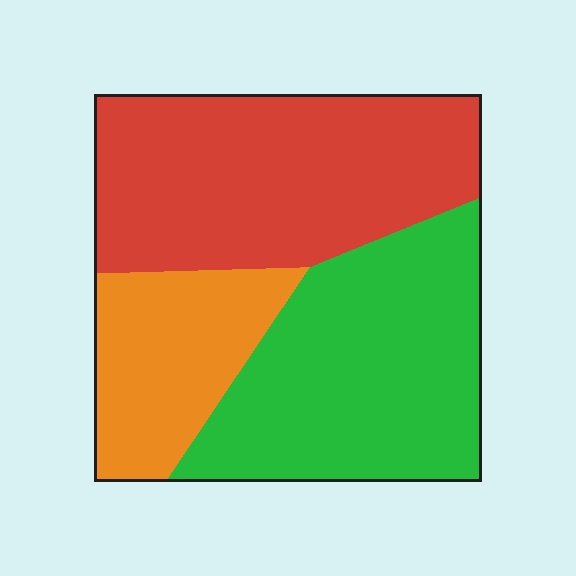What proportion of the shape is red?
Red takes up about two fifths (2/5) of the shape.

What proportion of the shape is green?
Green takes up about two fifths (2/5) of the shape.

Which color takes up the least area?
Orange, at roughly 20%.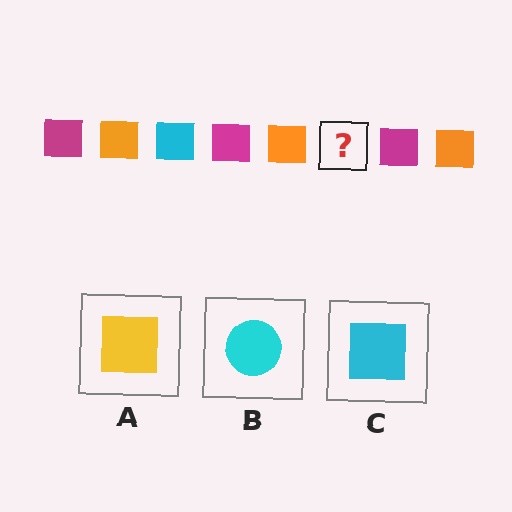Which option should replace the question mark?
Option C.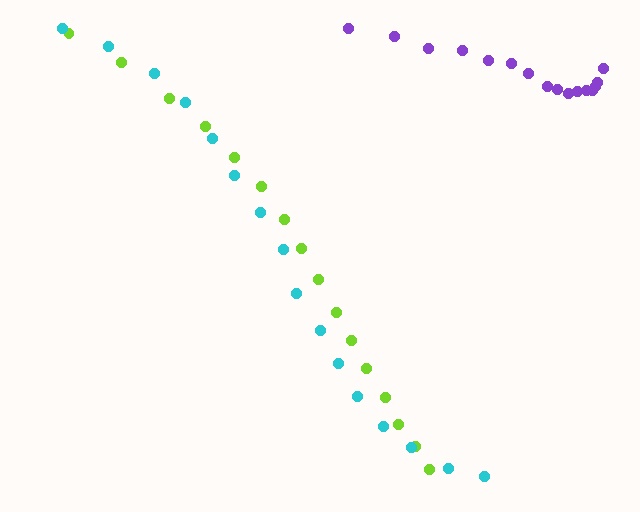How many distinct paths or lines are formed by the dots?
There are 3 distinct paths.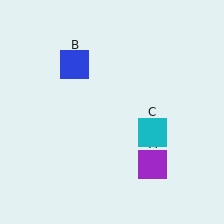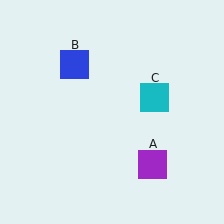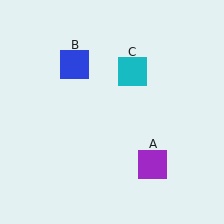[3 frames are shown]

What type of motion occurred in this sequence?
The cyan square (object C) rotated counterclockwise around the center of the scene.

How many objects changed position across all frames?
1 object changed position: cyan square (object C).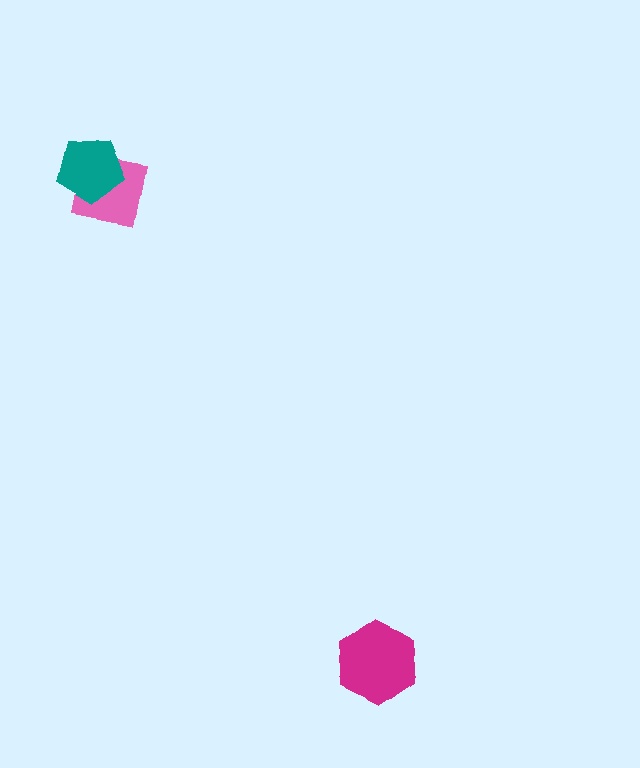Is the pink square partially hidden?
Yes, it is partially covered by another shape.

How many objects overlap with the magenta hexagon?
0 objects overlap with the magenta hexagon.